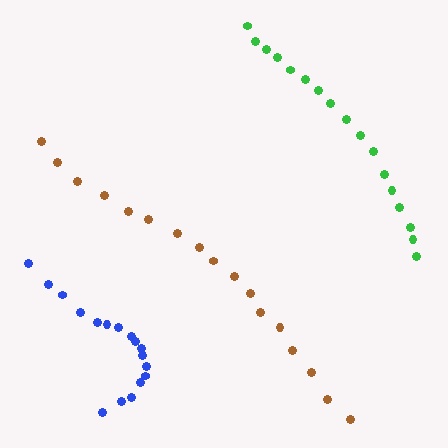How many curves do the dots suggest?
There are 3 distinct paths.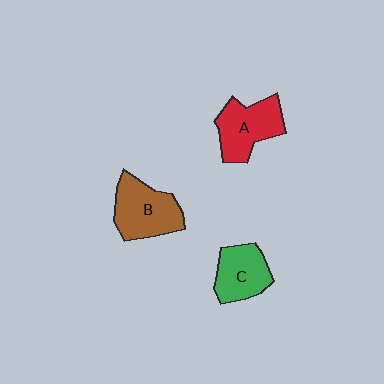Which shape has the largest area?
Shape B (brown).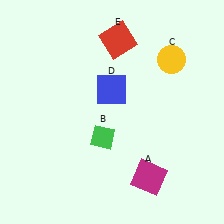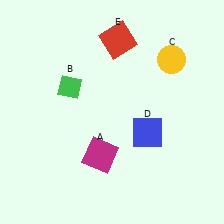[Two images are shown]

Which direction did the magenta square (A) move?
The magenta square (A) moved left.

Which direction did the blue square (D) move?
The blue square (D) moved down.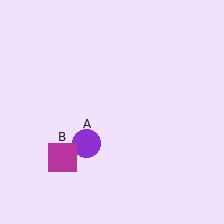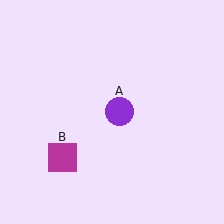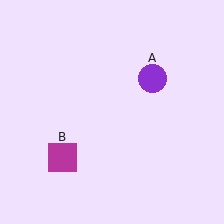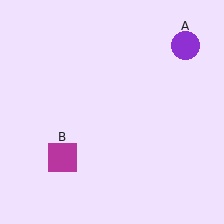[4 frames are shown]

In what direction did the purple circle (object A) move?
The purple circle (object A) moved up and to the right.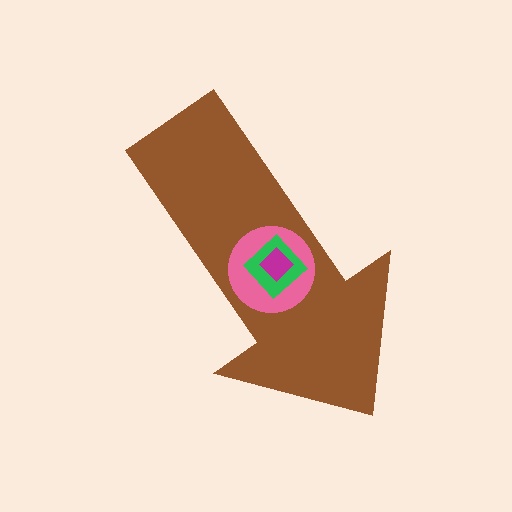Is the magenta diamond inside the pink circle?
Yes.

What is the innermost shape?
The magenta diamond.